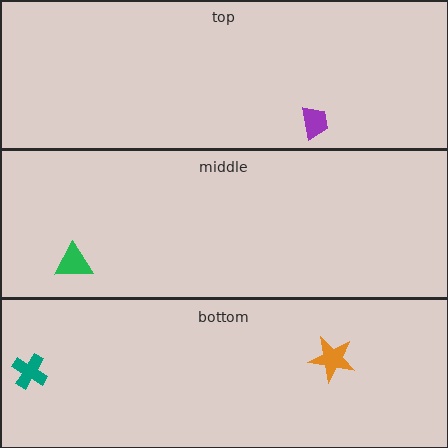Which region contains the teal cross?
The bottom region.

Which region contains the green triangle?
The middle region.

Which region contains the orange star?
The bottom region.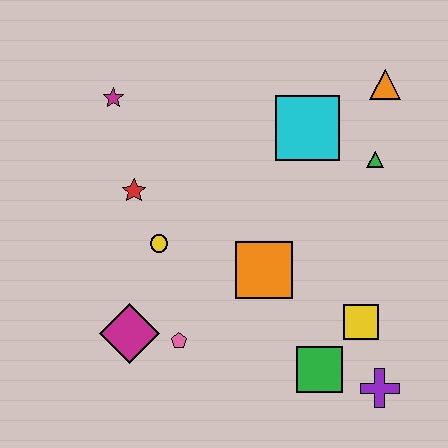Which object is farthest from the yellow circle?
The orange triangle is farthest from the yellow circle.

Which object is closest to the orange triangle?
The green triangle is closest to the orange triangle.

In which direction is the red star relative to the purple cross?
The red star is to the left of the purple cross.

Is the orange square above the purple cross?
Yes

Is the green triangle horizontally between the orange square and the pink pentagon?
No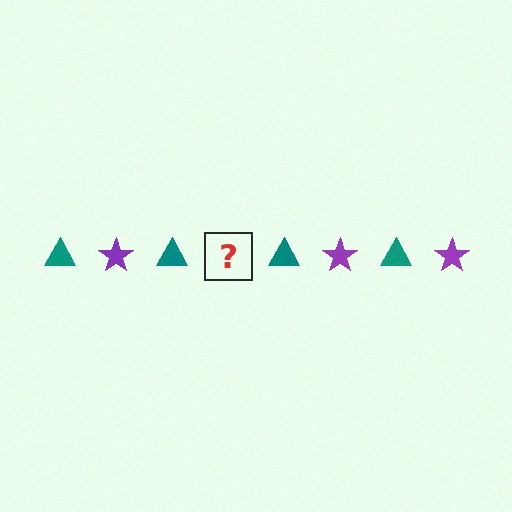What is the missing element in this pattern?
The missing element is a purple star.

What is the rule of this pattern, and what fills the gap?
The rule is that the pattern alternates between teal triangle and purple star. The gap should be filled with a purple star.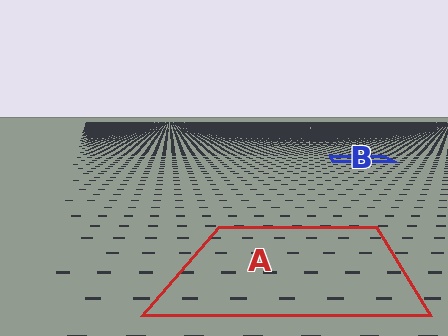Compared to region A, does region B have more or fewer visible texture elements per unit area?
Region B has more texture elements per unit area — they are packed more densely because it is farther away.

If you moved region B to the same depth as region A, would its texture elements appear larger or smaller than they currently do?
They would appear larger. At a closer depth, the same texture elements are projected at a bigger on-screen size.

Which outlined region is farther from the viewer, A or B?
Region B is farther from the viewer — the texture elements inside it appear smaller and more densely packed.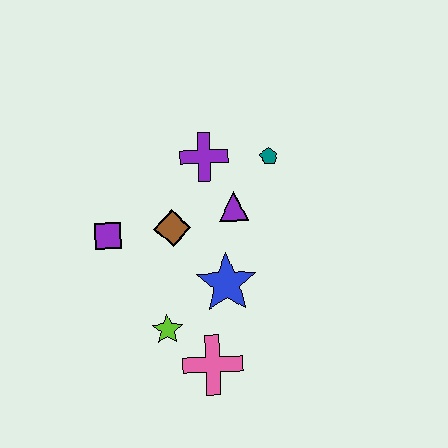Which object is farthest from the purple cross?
The pink cross is farthest from the purple cross.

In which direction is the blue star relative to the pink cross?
The blue star is above the pink cross.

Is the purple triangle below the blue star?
No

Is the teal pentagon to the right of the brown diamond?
Yes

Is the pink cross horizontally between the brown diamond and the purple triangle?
Yes